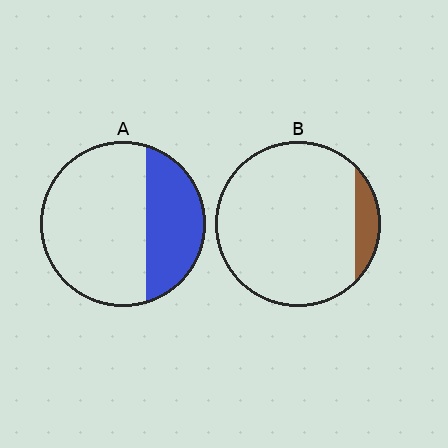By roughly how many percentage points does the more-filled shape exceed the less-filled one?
By roughly 25 percentage points (A over B).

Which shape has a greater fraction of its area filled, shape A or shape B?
Shape A.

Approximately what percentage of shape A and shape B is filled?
A is approximately 35% and B is approximately 10%.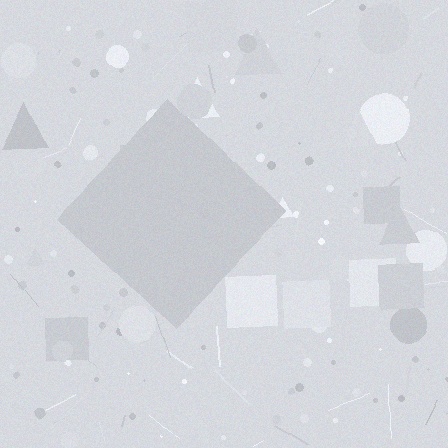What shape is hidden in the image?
A diamond is hidden in the image.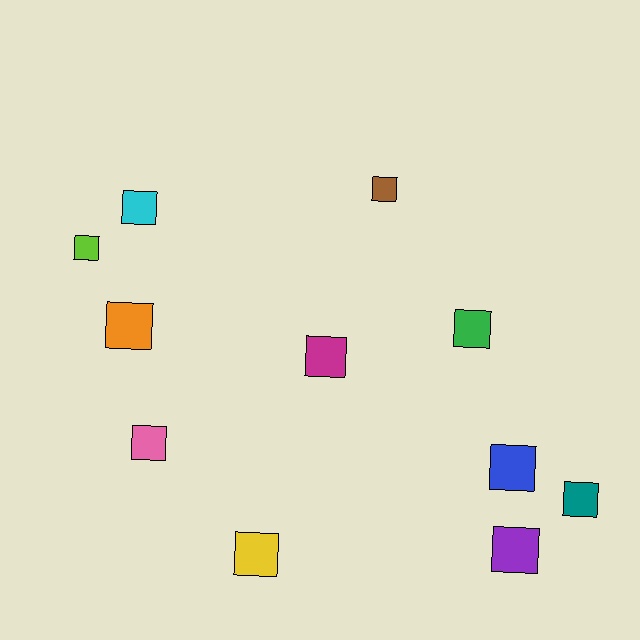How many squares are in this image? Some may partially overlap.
There are 11 squares.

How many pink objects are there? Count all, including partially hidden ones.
There is 1 pink object.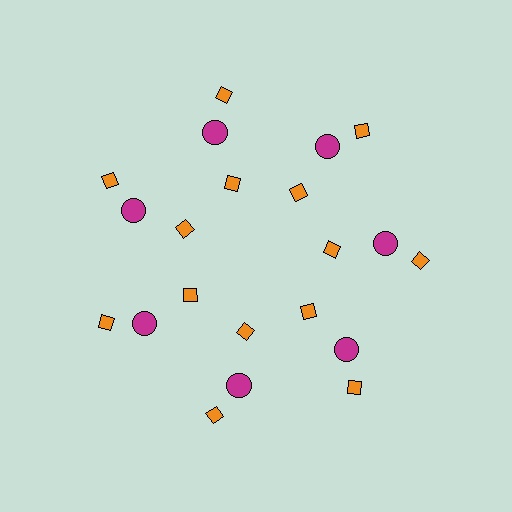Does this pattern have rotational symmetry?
Yes, this pattern has 7-fold rotational symmetry. It looks the same after rotating 51 degrees around the center.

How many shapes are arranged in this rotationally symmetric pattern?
There are 21 shapes, arranged in 7 groups of 3.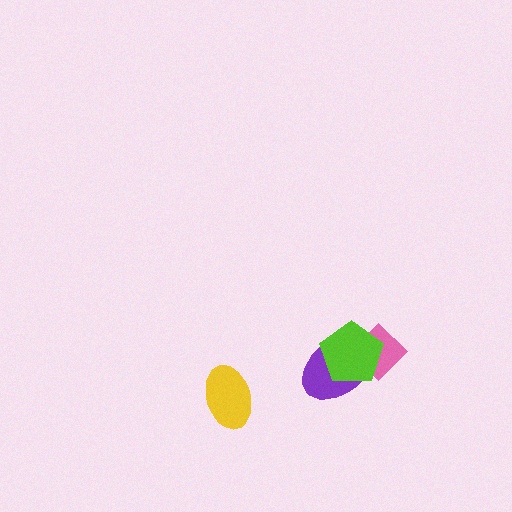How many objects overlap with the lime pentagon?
2 objects overlap with the lime pentagon.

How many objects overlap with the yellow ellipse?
0 objects overlap with the yellow ellipse.